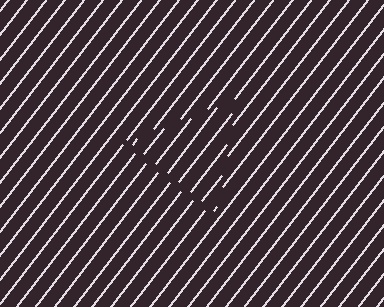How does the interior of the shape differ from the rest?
The interior of the shape contains the same grating, shifted by half a period — the contour is defined by the phase discontinuity where line-ends from the inner and outer gratings abut.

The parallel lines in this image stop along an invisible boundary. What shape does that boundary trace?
An illusory triangle. The interior of the shape contains the same grating, shifted by half a period — the contour is defined by the phase discontinuity where line-ends from the inner and outer gratings abut.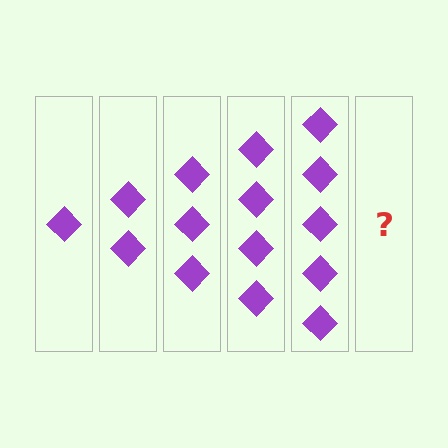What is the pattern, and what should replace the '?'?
The pattern is that each step adds one more diamond. The '?' should be 6 diamonds.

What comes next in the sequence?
The next element should be 6 diamonds.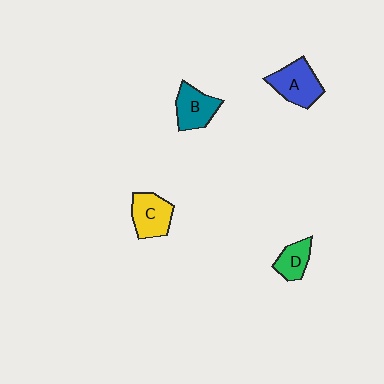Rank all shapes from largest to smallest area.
From largest to smallest: A (blue), C (yellow), B (teal), D (green).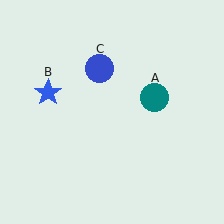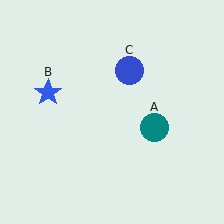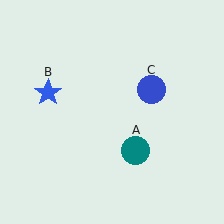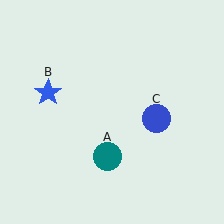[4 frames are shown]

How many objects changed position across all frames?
2 objects changed position: teal circle (object A), blue circle (object C).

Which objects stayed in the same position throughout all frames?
Blue star (object B) remained stationary.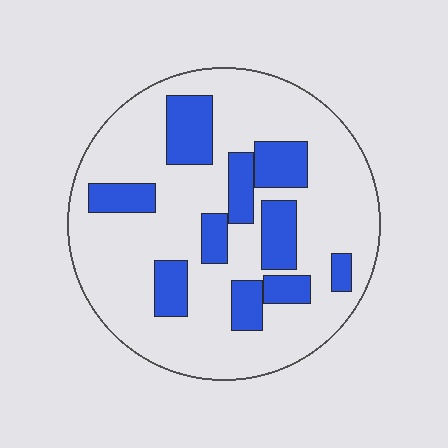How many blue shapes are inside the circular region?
10.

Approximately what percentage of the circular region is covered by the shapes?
Approximately 25%.